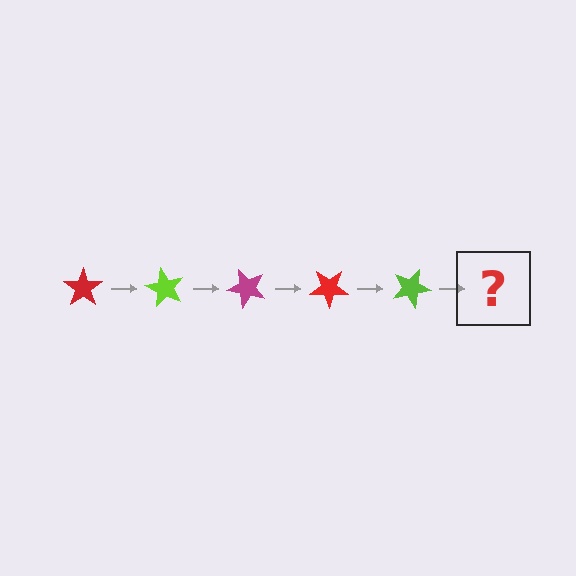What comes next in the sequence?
The next element should be a magenta star, rotated 300 degrees from the start.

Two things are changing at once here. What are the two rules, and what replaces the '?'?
The two rules are that it rotates 60 degrees each step and the color cycles through red, lime, and magenta. The '?' should be a magenta star, rotated 300 degrees from the start.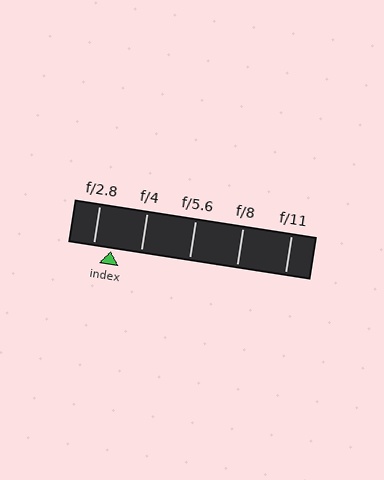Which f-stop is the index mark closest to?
The index mark is closest to f/2.8.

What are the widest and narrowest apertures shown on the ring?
The widest aperture shown is f/2.8 and the narrowest is f/11.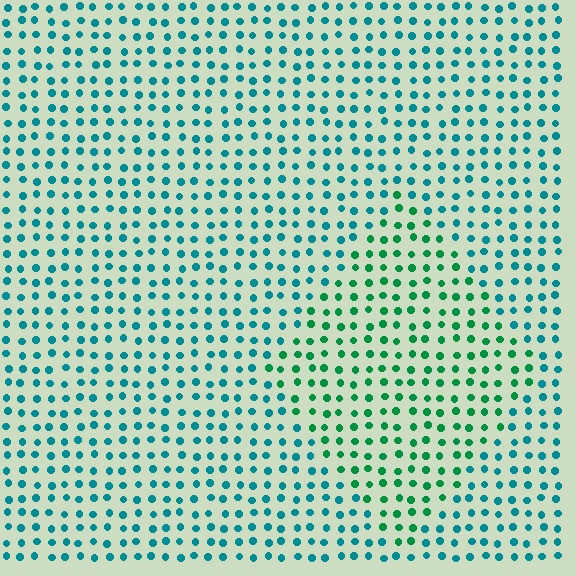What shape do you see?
I see a diamond.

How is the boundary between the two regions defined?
The boundary is defined purely by a slight shift in hue (about 37 degrees). Spacing, size, and orientation are identical on both sides.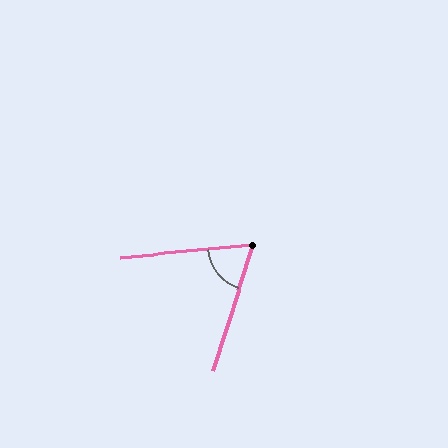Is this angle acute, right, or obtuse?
It is acute.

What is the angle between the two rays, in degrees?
Approximately 67 degrees.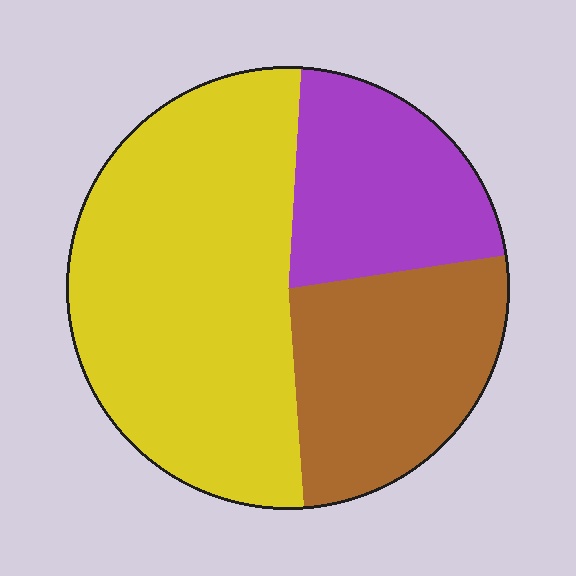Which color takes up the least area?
Purple, at roughly 20%.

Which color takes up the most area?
Yellow, at roughly 50%.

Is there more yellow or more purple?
Yellow.